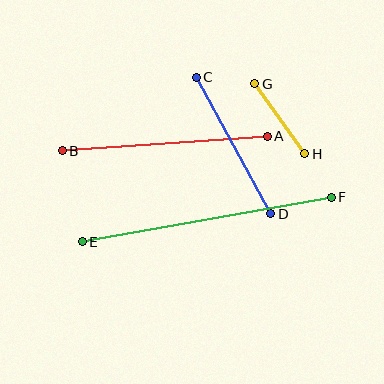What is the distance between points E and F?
The distance is approximately 253 pixels.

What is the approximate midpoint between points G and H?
The midpoint is at approximately (280, 119) pixels.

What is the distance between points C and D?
The distance is approximately 156 pixels.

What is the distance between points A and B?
The distance is approximately 206 pixels.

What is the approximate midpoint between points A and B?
The midpoint is at approximately (165, 143) pixels.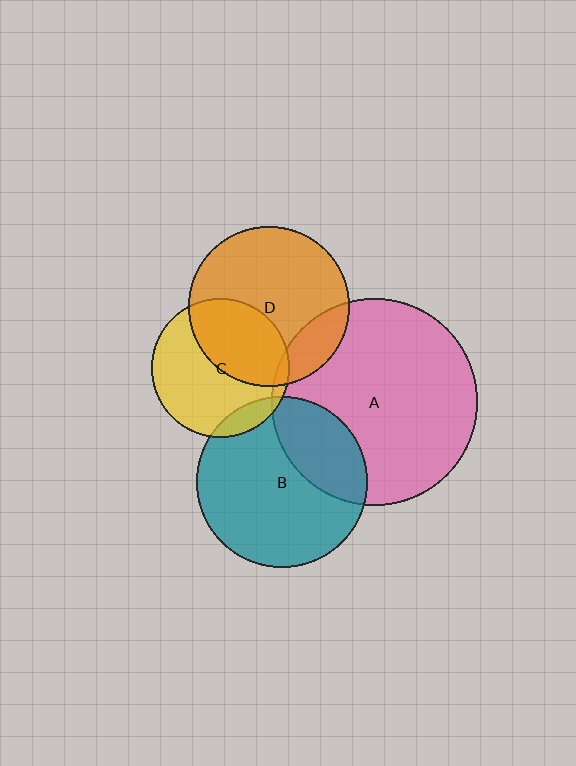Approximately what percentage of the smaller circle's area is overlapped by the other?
Approximately 10%.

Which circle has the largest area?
Circle A (pink).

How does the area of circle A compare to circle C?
Approximately 2.2 times.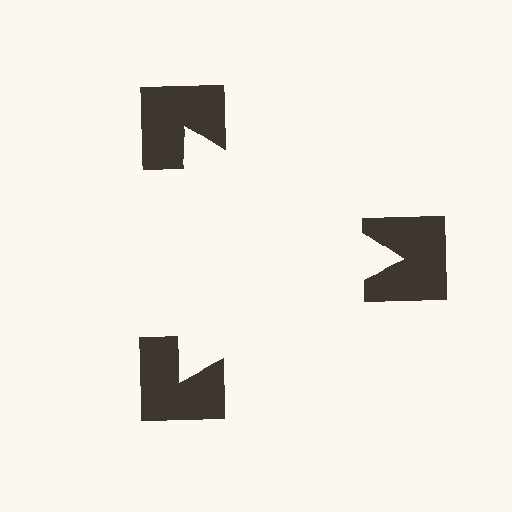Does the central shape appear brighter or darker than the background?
It typically appears slightly brighter than the background, even though no actual brightness change is drawn.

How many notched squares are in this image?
There are 3 — one at each vertex of the illusory triangle.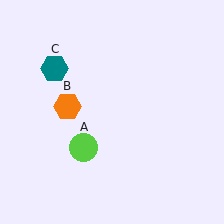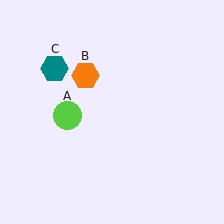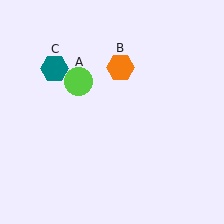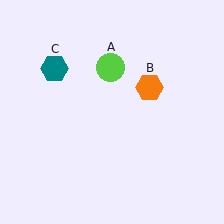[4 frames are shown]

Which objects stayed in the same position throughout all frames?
Teal hexagon (object C) remained stationary.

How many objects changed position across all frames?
2 objects changed position: lime circle (object A), orange hexagon (object B).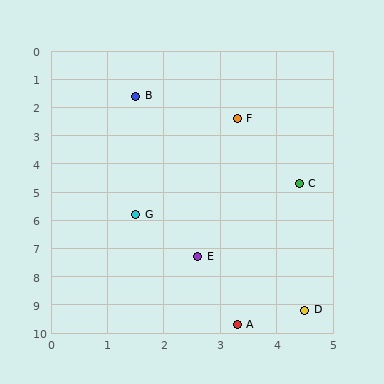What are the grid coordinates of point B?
Point B is at approximately (1.5, 1.6).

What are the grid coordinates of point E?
Point E is at approximately (2.6, 7.3).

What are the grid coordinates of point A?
Point A is at approximately (3.3, 9.7).